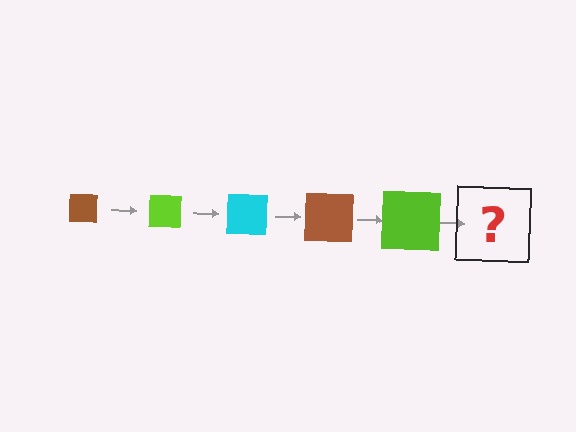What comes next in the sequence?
The next element should be a cyan square, larger than the previous one.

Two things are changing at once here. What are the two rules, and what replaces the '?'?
The two rules are that the square grows larger each step and the color cycles through brown, lime, and cyan. The '?' should be a cyan square, larger than the previous one.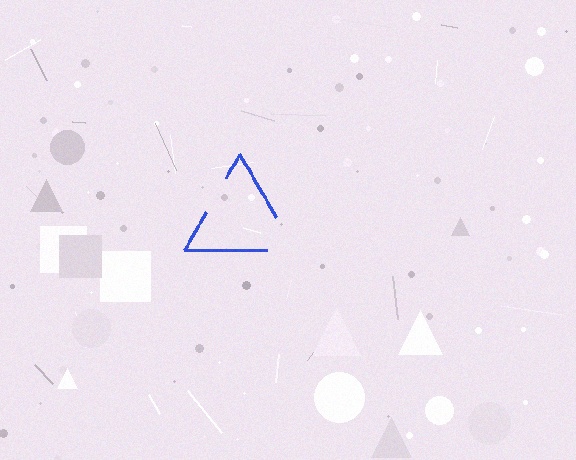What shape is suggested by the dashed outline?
The dashed outline suggests a triangle.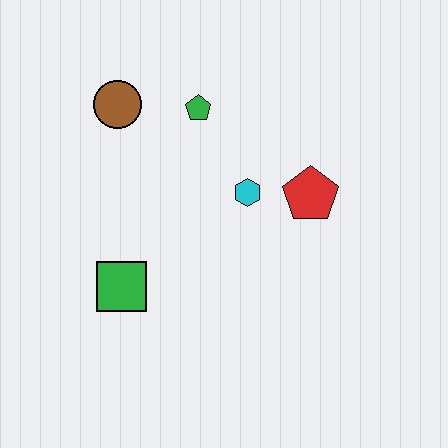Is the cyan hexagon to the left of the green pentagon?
No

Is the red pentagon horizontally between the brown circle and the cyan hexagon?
No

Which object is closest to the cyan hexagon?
The red pentagon is closest to the cyan hexagon.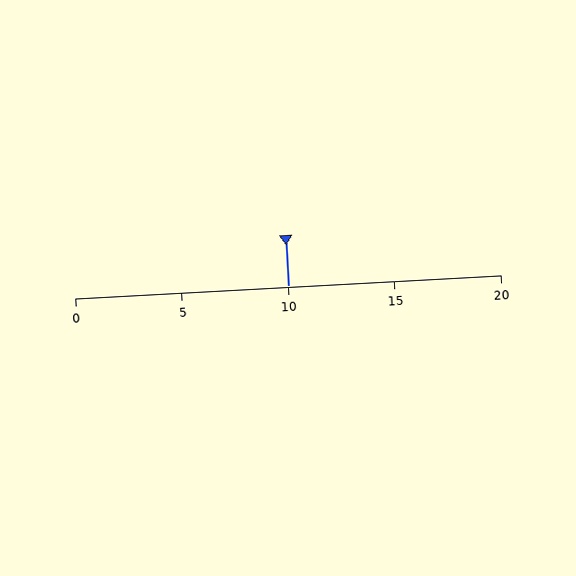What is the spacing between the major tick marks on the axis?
The major ticks are spaced 5 apart.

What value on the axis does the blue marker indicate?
The marker indicates approximately 10.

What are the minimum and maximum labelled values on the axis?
The axis runs from 0 to 20.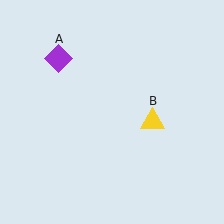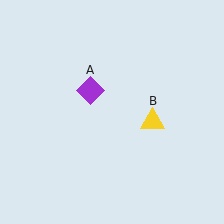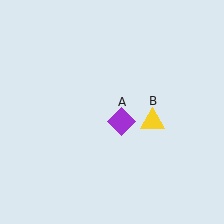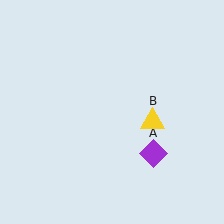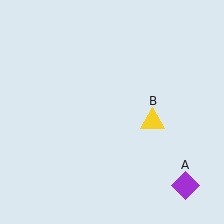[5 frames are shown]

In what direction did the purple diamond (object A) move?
The purple diamond (object A) moved down and to the right.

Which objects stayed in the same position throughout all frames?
Yellow triangle (object B) remained stationary.